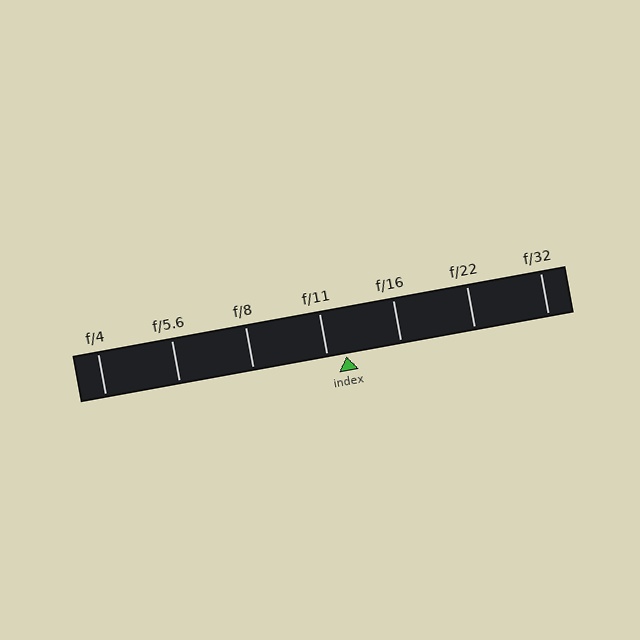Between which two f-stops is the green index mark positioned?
The index mark is between f/11 and f/16.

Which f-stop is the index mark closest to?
The index mark is closest to f/11.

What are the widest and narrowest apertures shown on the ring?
The widest aperture shown is f/4 and the narrowest is f/32.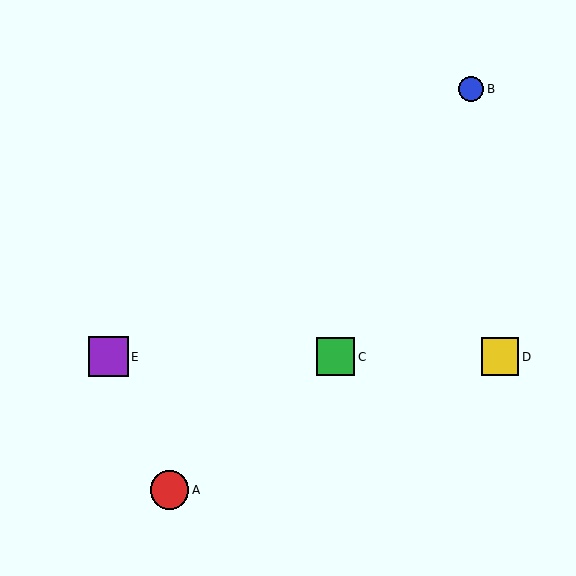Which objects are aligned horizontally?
Objects C, D, E are aligned horizontally.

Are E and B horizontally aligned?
No, E is at y≈357 and B is at y≈89.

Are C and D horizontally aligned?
Yes, both are at y≈357.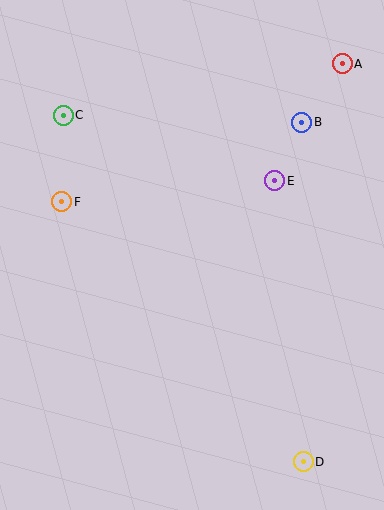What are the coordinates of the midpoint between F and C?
The midpoint between F and C is at (63, 158).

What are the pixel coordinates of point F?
Point F is at (62, 202).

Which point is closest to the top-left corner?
Point C is closest to the top-left corner.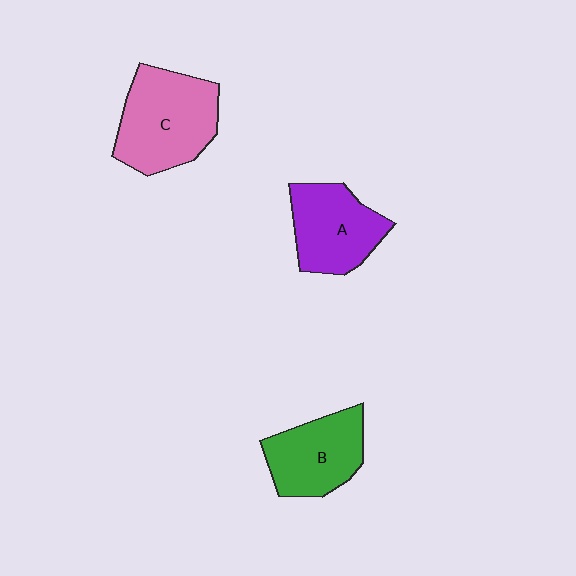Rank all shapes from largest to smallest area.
From largest to smallest: C (pink), A (purple), B (green).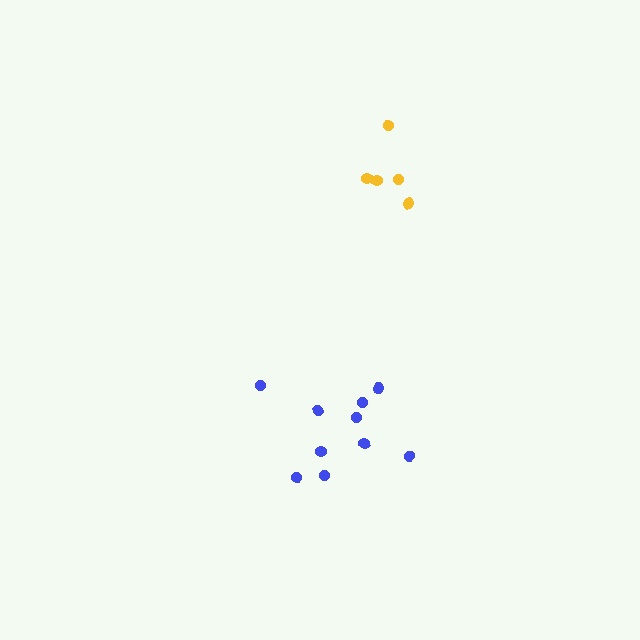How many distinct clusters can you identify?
There are 2 distinct clusters.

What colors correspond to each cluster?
The clusters are colored: blue, yellow.